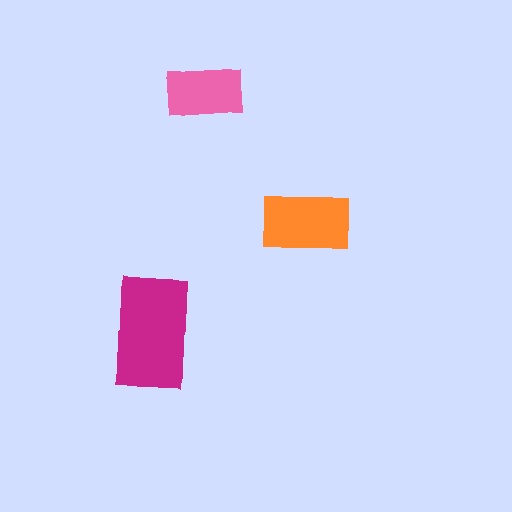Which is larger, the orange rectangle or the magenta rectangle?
The magenta one.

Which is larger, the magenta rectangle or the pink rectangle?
The magenta one.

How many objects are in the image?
There are 3 objects in the image.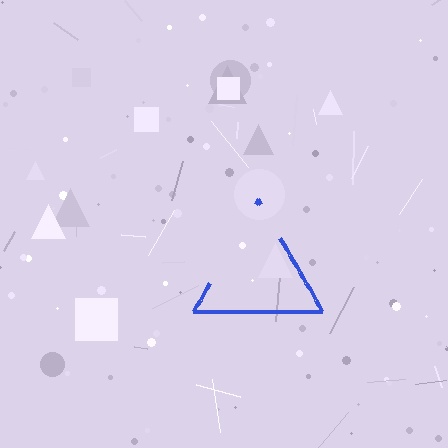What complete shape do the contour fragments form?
The contour fragments form a triangle.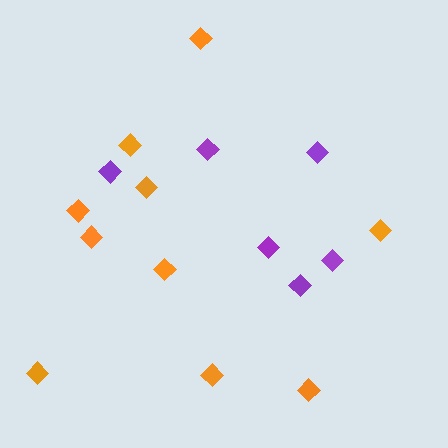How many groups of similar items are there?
There are 2 groups: one group of purple diamonds (6) and one group of orange diamonds (10).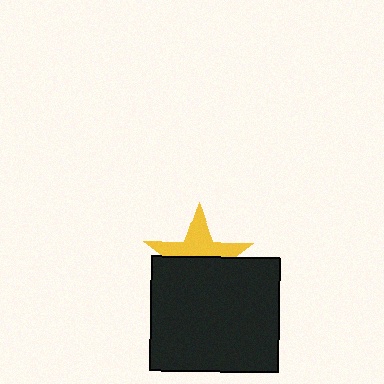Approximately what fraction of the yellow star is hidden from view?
Roughly 54% of the yellow star is hidden behind the black rectangle.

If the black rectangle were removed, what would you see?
You would see the complete yellow star.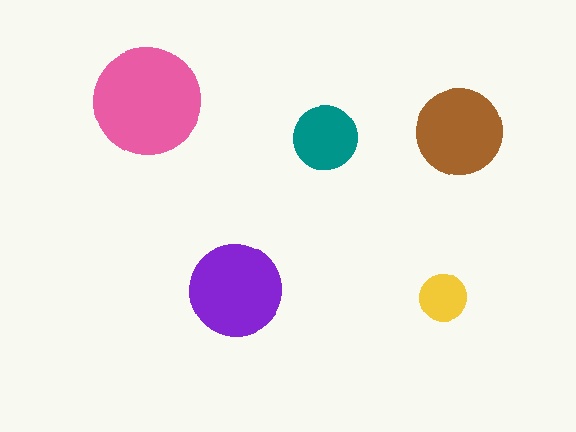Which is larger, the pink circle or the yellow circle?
The pink one.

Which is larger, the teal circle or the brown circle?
The brown one.